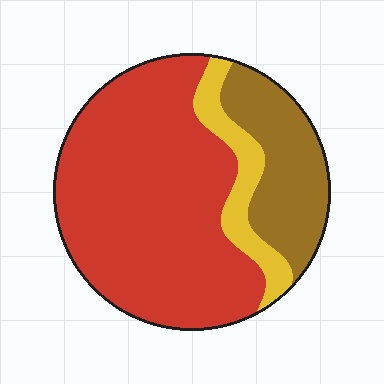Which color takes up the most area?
Red, at roughly 65%.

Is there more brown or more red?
Red.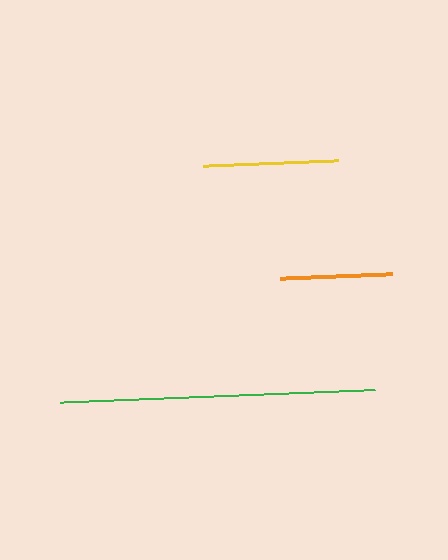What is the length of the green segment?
The green segment is approximately 315 pixels long.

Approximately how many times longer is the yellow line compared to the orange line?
The yellow line is approximately 1.2 times the length of the orange line.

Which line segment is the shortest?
The orange line is the shortest at approximately 111 pixels.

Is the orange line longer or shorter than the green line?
The green line is longer than the orange line.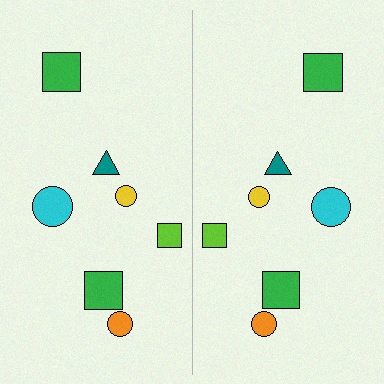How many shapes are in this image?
There are 14 shapes in this image.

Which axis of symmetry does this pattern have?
The pattern has a vertical axis of symmetry running through the center of the image.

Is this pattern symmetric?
Yes, this pattern has bilateral (reflection) symmetry.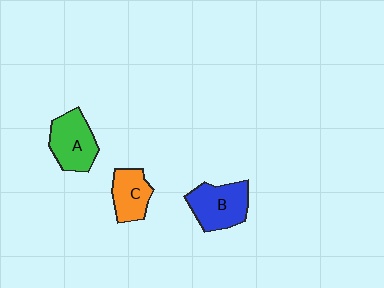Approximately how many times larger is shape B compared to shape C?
Approximately 1.4 times.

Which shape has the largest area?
Shape B (blue).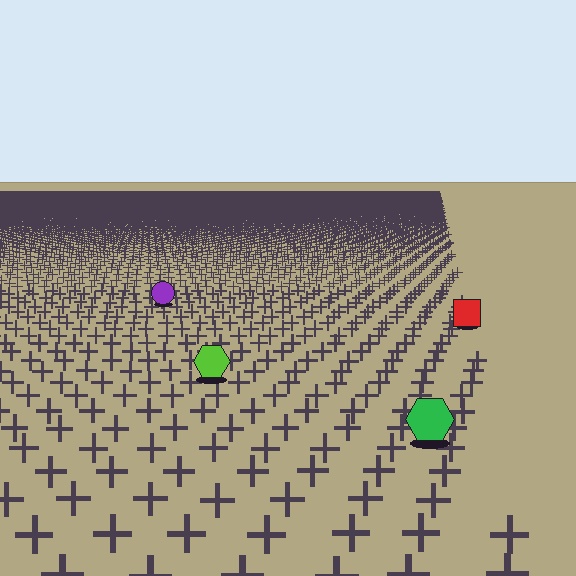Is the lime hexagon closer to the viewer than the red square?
Yes. The lime hexagon is closer — you can tell from the texture gradient: the ground texture is coarser near it.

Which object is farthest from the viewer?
The purple circle is farthest from the viewer. It appears smaller and the ground texture around it is denser.